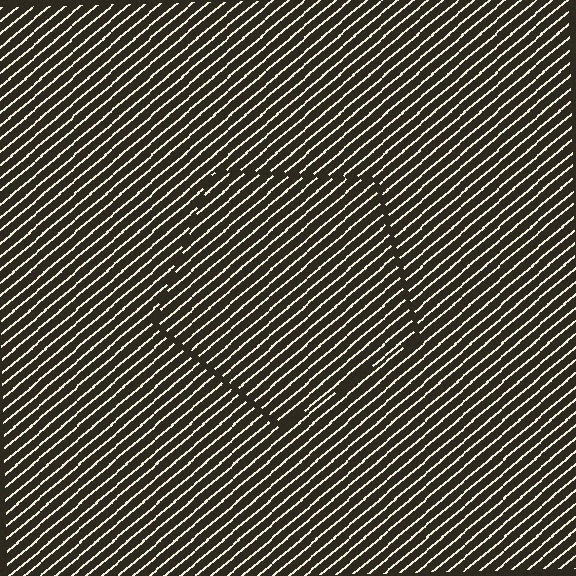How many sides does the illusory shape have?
5 sides — the line-ends trace a pentagon.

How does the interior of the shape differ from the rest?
The interior of the shape contains the same grating, shifted by half a period — the contour is defined by the phase discontinuity where line-ends from the inner and outer gratings abut.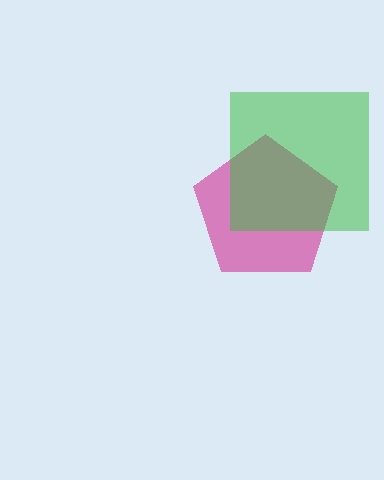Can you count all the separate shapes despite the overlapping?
Yes, there are 2 separate shapes.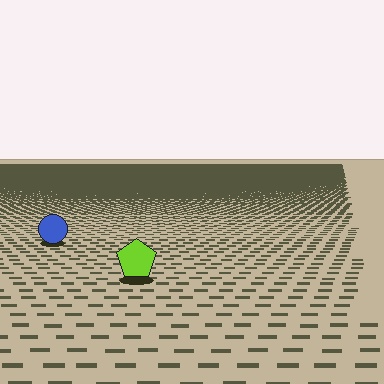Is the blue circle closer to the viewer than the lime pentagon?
No. The lime pentagon is closer — you can tell from the texture gradient: the ground texture is coarser near it.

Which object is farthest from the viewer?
The blue circle is farthest from the viewer. It appears smaller and the ground texture around it is denser.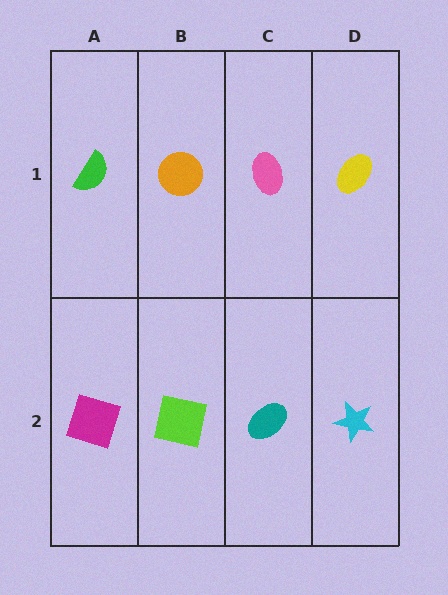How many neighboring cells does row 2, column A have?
2.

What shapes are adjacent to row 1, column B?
A lime square (row 2, column B), a green semicircle (row 1, column A), a pink ellipse (row 1, column C).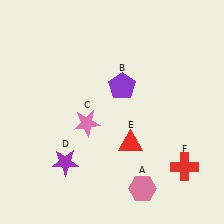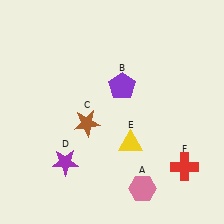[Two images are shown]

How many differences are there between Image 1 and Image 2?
There are 2 differences between the two images.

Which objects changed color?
C changed from pink to brown. E changed from red to yellow.